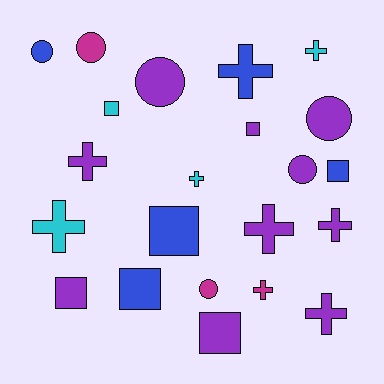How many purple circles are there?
There are 3 purple circles.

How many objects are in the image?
There are 22 objects.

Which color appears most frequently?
Purple, with 10 objects.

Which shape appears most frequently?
Cross, with 9 objects.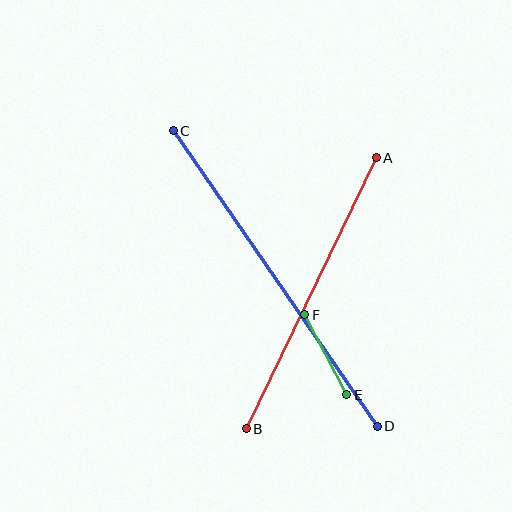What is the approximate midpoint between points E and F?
The midpoint is at approximately (326, 355) pixels.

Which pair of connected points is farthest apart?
Points C and D are farthest apart.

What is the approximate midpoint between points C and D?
The midpoint is at approximately (275, 278) pixels.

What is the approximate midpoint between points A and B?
The midpoint is at approximately (311, 293) pixels.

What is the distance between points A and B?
The distance is approximately 301 pixels.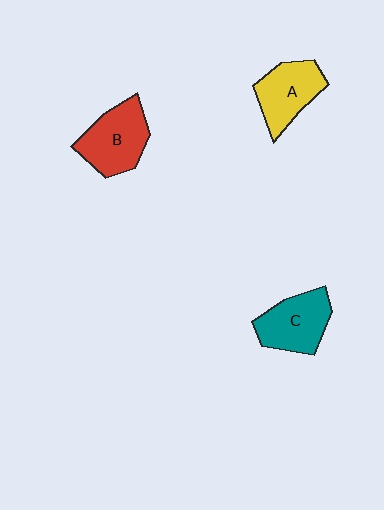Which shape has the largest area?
Shape B (red).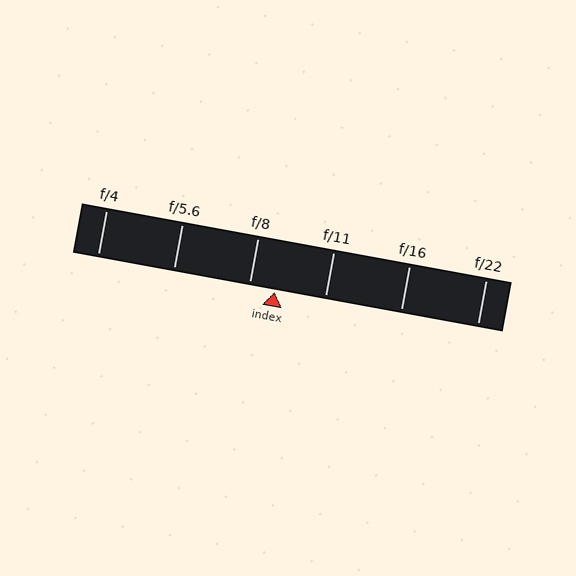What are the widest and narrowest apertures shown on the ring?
The widest aperture shown is f/4 and the narrowest is f/22.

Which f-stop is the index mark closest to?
The index mark is closest to f/8.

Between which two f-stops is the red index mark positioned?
The index mark is between f/8 and f/11.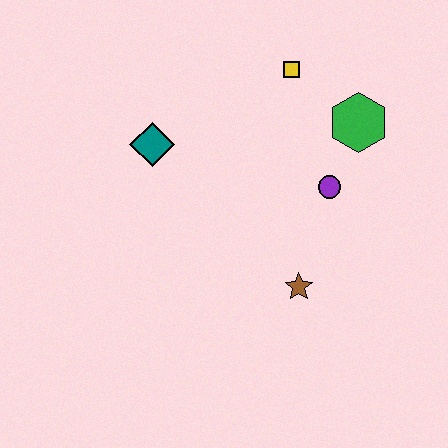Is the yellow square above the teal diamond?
Yes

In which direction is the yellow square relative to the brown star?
The yellow square is above the brown star.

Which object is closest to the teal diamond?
The yellow square is closest to the teal diamond.